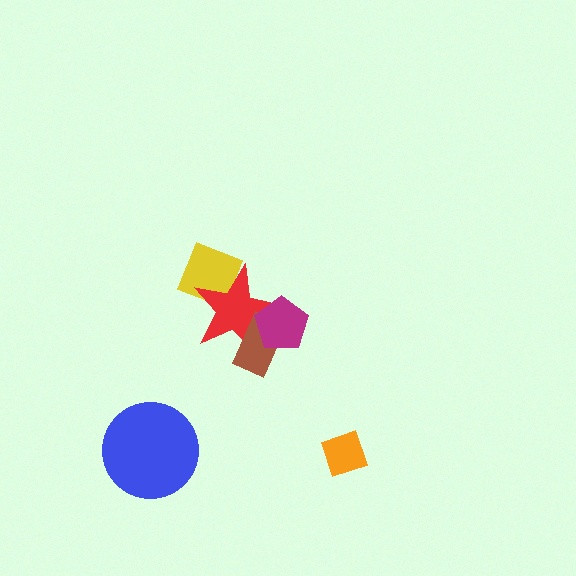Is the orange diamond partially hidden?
No, no other shape covers it.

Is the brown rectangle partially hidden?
Yes, it is partially covered by another shape.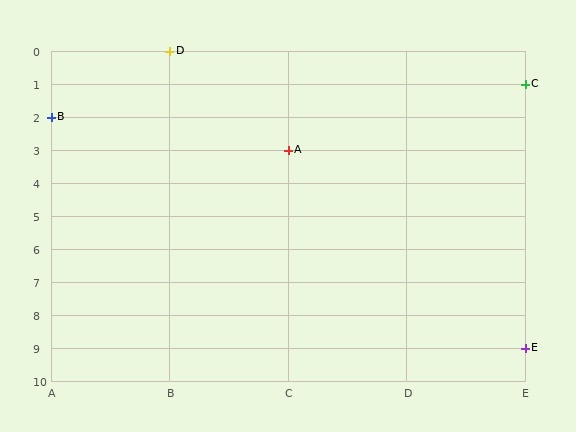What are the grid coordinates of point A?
Point A is at grid coordinates (C, 3).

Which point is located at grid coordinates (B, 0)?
Point D is at (B, 0).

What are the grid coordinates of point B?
Point B is at grid coordinates (A, 2).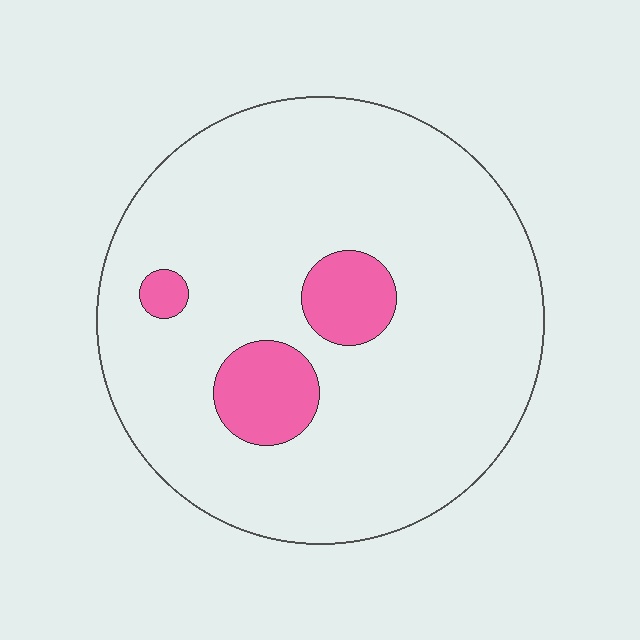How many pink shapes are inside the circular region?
3.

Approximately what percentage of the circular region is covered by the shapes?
Approximately 10%.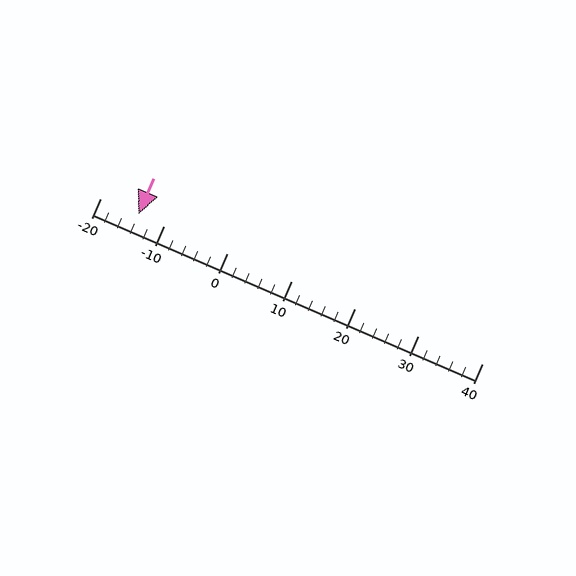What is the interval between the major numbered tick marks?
The major tick marks are spaced 10 units apart.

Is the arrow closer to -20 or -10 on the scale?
The arrow is closer to -10.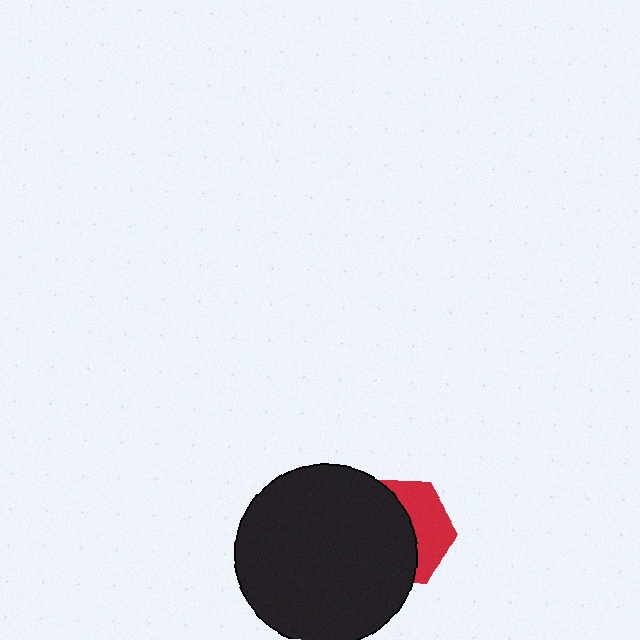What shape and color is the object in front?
The object in front is a black circle.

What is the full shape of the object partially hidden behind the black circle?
The partially hidden object is a red hexagon.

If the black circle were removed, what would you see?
You would see the complete red hexagon.